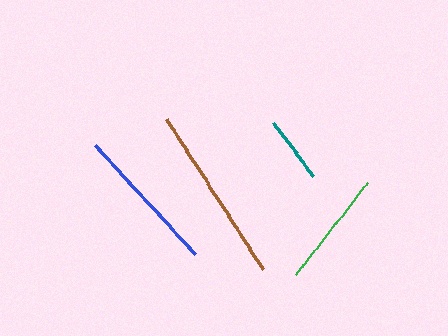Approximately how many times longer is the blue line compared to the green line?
The blue line is approximately 1.3 times the length of the green line.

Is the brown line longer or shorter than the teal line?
The brown line is longer than the teal line.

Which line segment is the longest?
The brown line is the longest at approximately 178 pixels.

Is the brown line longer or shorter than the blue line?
The brown line is longer than the blue line.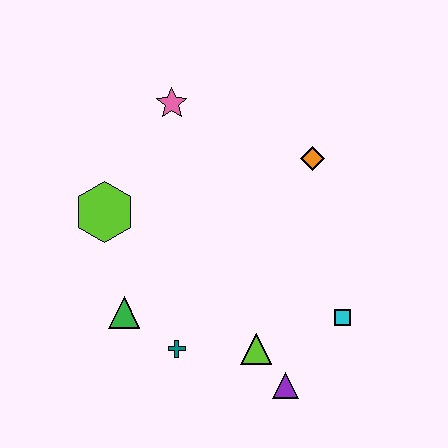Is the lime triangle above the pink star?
No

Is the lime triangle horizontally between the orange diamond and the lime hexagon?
Yes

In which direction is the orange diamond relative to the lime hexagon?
The orange diamond is to the right of the lime hexagon.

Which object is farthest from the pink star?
The purple triangle is farthest from the pink star.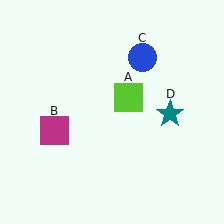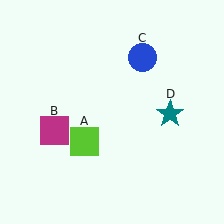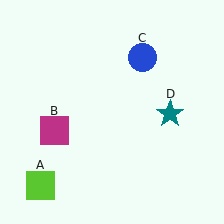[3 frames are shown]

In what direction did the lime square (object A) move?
The lime square (object A) moved down and to the left.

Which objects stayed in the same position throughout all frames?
Magenta square (object B) and blue circle (object C) and teal star (object D) remained stationary.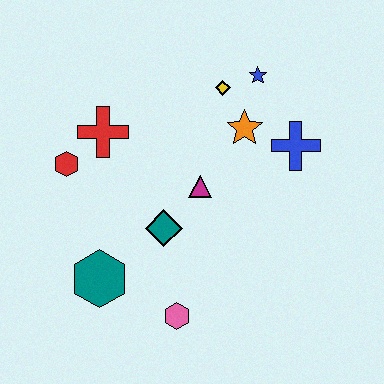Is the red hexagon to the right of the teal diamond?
No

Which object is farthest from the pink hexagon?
The blue star is farthest from the pink hexagon.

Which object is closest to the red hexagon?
The red cross is closest to the red hexagon.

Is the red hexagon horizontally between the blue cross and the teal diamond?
No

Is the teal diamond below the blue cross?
Yes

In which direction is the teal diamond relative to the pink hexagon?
The teal diamond is above the pink hexagon.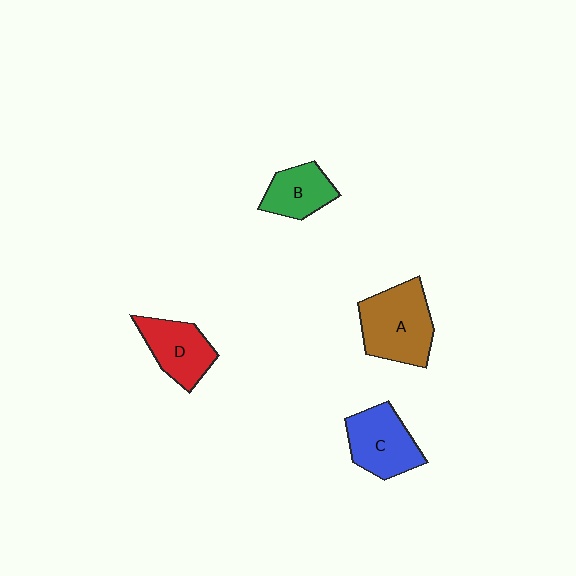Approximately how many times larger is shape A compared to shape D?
Approximately 1.4 times.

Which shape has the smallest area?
Shape B (green).